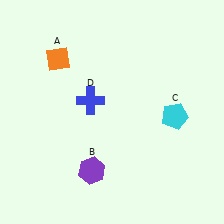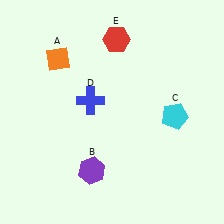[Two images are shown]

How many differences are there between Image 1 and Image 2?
There is 1 difference between the two images.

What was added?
A red hexagon (E) was added in Image 2.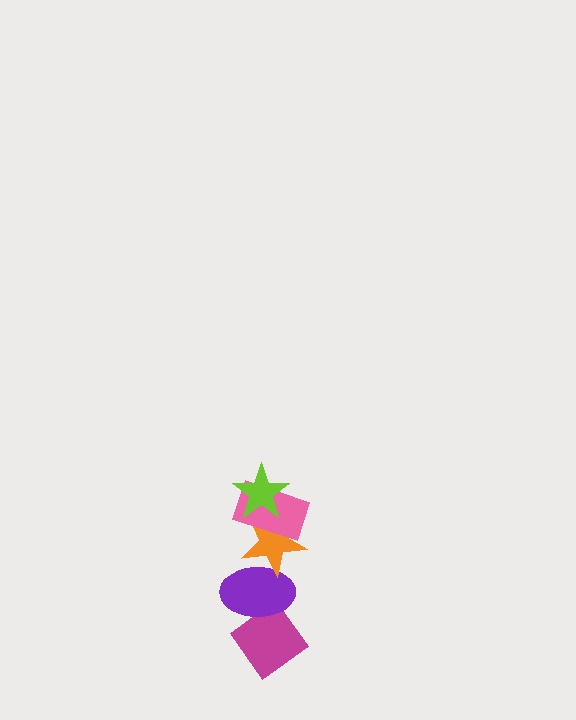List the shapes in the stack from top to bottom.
From top to bottom: the lime star, the pink rectangle, the orange star, the purple ellipse, the magenta diamond.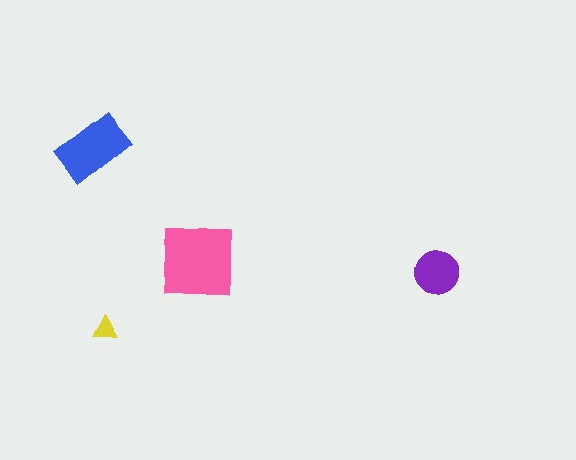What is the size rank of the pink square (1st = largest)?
1st.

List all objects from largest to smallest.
The pink square, the blue rectangle, the purple circle, the yellow triangle.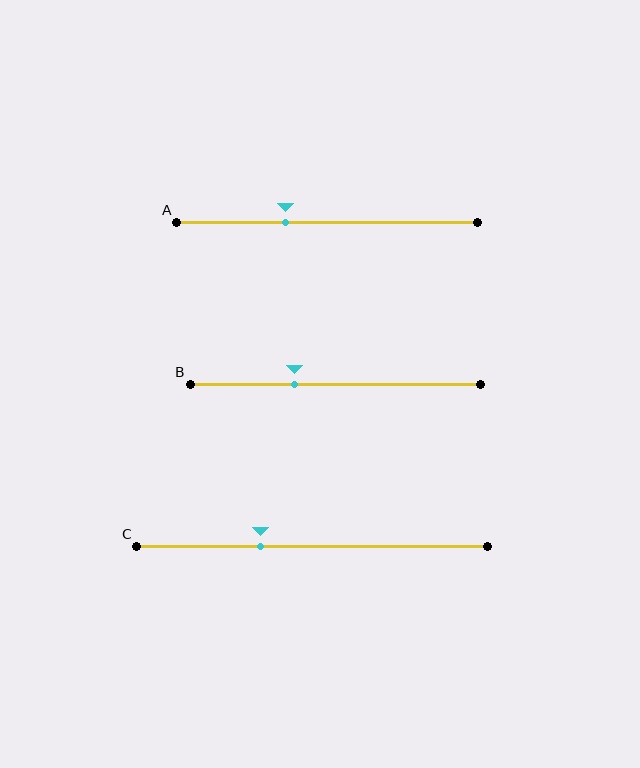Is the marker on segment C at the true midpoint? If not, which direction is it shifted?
No, the marker on segment C is shifted to the left by about 15% of the segment length.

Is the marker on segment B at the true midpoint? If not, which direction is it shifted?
No, the marker on segment B is shifted to the left by about 14% of the segment length.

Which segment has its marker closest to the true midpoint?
Segment A has its marker closest to the true midpoint.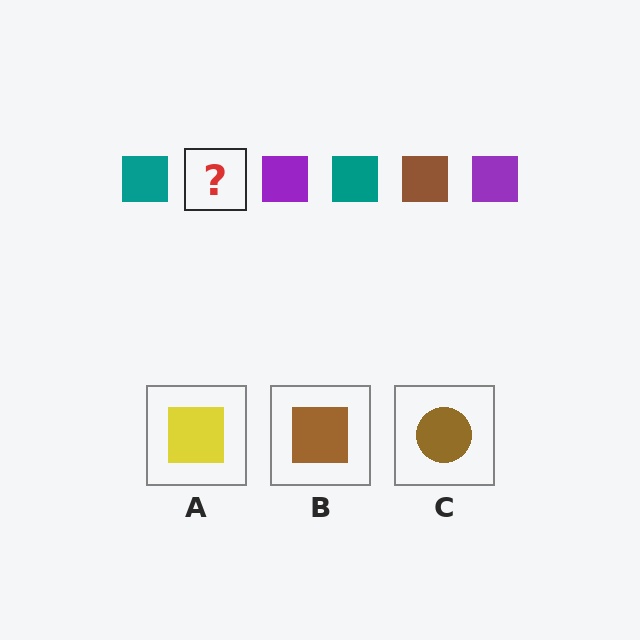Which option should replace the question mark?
Option B.